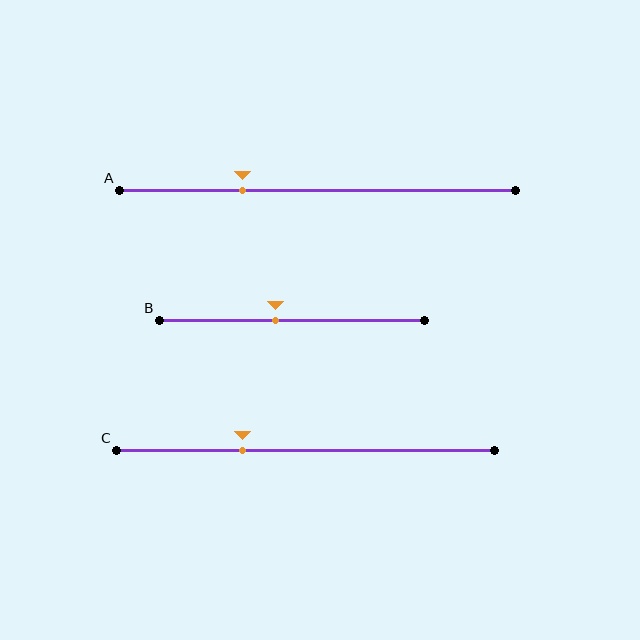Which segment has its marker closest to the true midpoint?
Segment B has its marker closest to the true midpoint.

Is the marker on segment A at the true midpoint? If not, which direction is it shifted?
No, the marker on segment A is shifted to the left by about 19% of the segment length.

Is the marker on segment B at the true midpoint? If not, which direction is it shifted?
No, the marker on segment B is shifted to the left by about 6% of the segment length.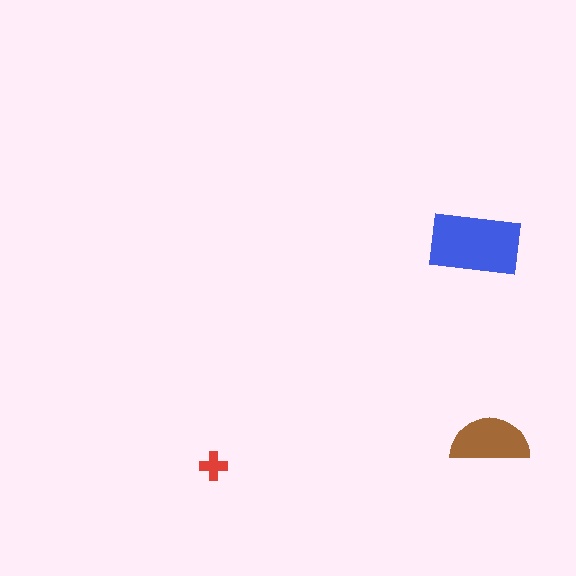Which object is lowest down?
The red cross is bottommost.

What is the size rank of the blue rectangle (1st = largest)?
1st.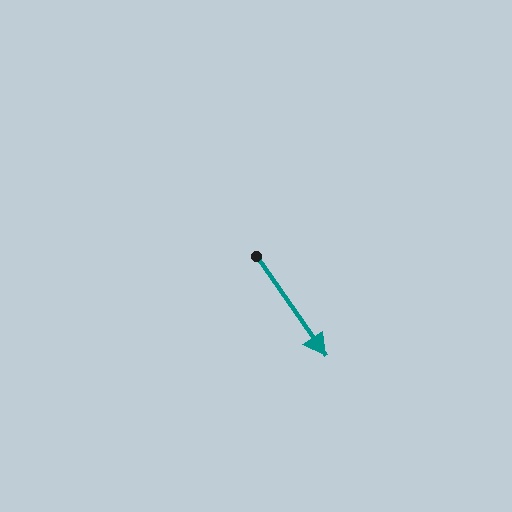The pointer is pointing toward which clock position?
Roughly 5 o'clock.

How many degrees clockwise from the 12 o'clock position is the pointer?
Approximately 145 degrees.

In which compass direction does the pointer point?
Southeast.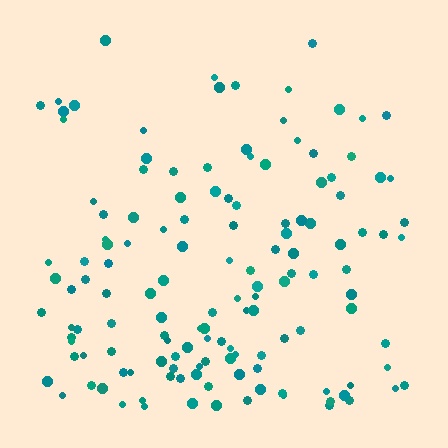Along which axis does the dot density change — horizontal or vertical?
Vertical.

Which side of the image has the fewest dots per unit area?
The top.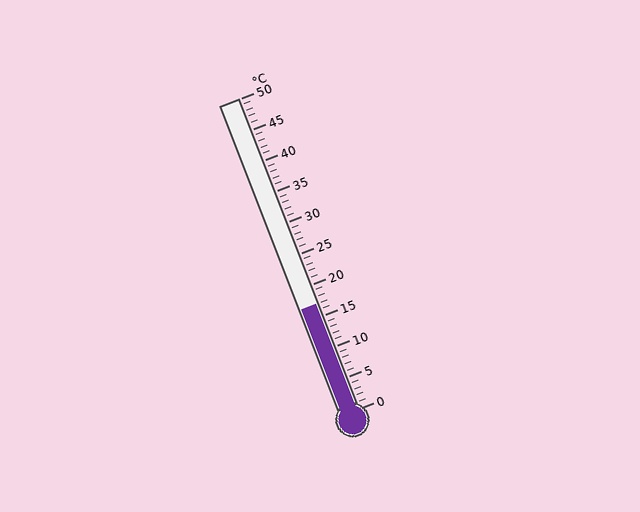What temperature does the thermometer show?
The thermometer shows approximately 17°C.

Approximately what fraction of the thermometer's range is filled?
The thermometer is filled to approximately 35% of its range.